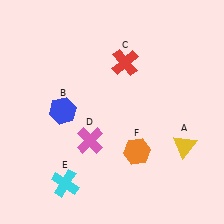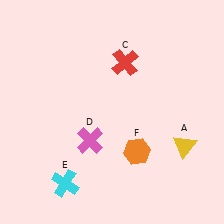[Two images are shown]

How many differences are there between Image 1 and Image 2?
There is 1 difference between the two images.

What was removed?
The blue hexagon (B) was removed in Image 2.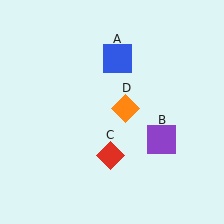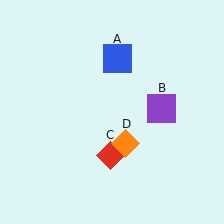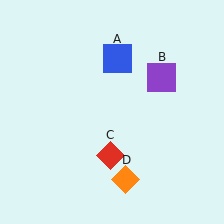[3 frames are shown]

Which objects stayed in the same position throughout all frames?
Blue square (object A) and red diamond (object C) remained stationary.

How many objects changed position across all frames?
2 objects changed position: purple square (object B), orange diamond (object D).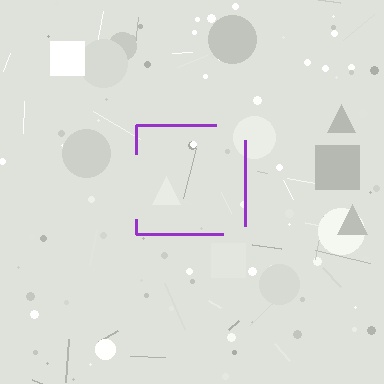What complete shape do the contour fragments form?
The contour fragments form a square.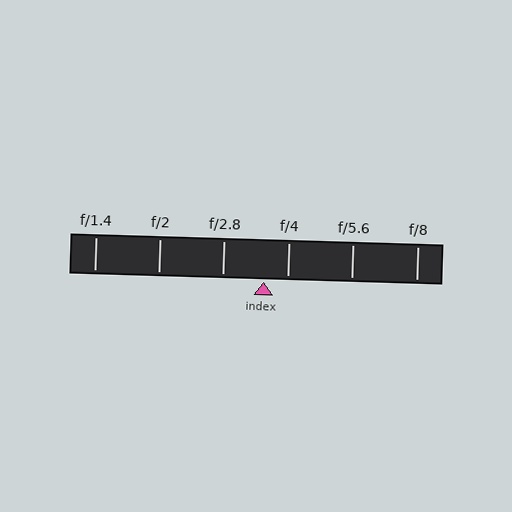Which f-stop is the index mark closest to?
The index mark is closest to f/4.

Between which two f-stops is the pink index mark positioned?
The index mark is between f/2.8 and f/4.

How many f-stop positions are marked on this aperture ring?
There are 6 f-stop positions marked.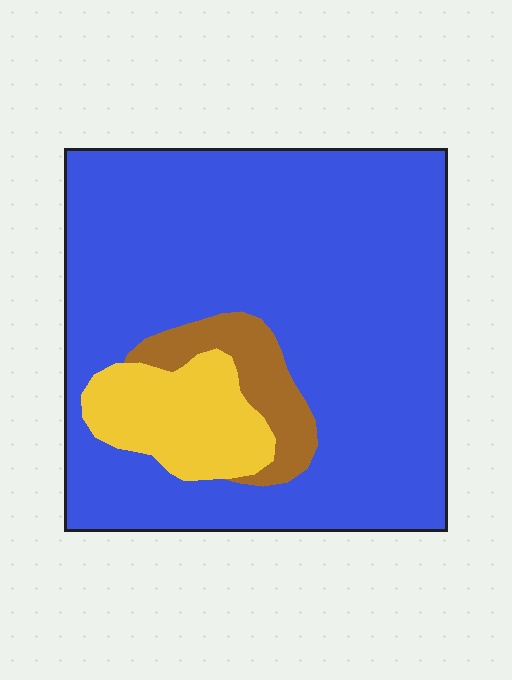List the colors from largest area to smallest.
From largest to smallest: blue, yellow, brown.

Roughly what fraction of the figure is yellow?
Yellow takes up about one eighth (1/8) of the figure.